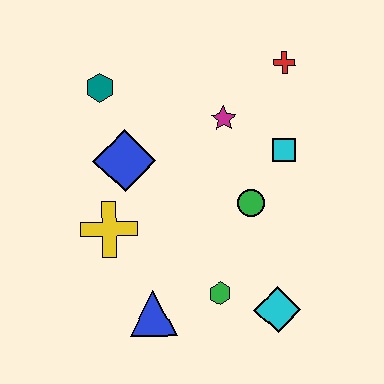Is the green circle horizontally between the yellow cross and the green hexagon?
No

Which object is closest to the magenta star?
The cyan square is closest to the magenta star.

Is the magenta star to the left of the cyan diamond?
Yes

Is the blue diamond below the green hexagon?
No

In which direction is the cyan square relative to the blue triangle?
The cyan square is above the blue triangle.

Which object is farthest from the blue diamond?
The cyan diamond is farthest from the blue diamond.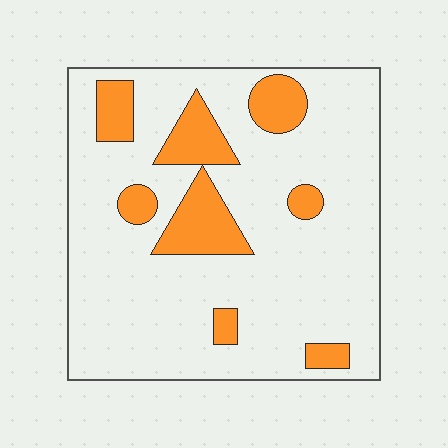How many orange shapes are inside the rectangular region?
8.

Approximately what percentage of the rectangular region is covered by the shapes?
Approximately 20%.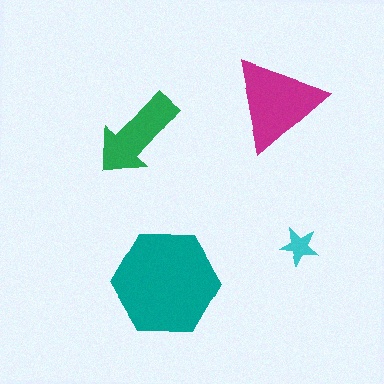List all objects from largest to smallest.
The teal hexagon, the magenta triangle, the green arrow, the cyan star.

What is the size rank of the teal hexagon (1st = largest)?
1st.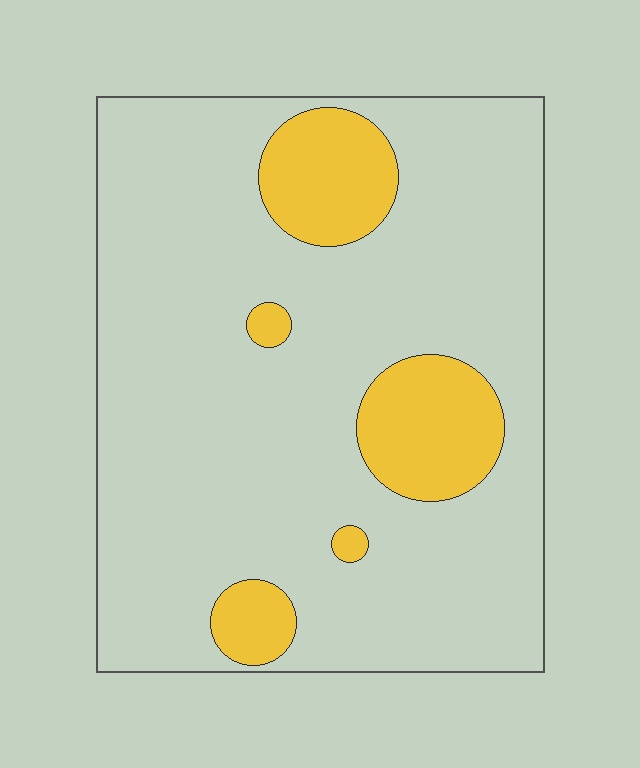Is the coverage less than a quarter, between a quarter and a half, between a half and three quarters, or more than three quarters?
Less than a quarter.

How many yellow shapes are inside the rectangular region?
5.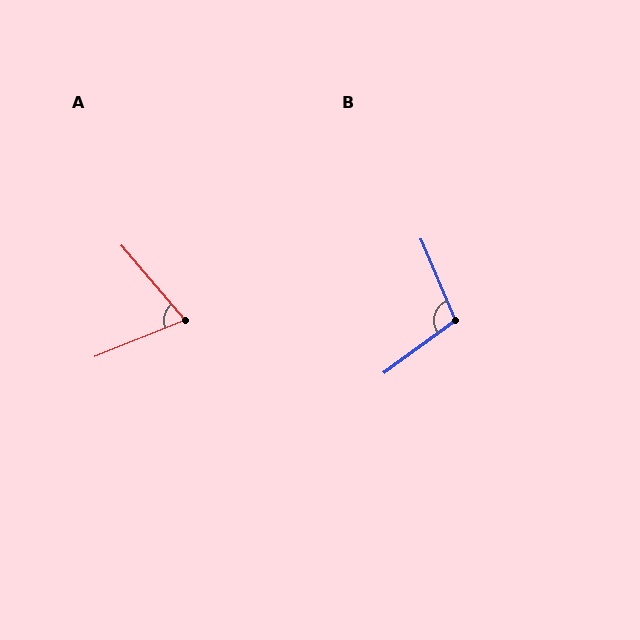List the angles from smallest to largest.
A (72°), B (103°).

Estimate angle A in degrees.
Approximately 72 degrees.